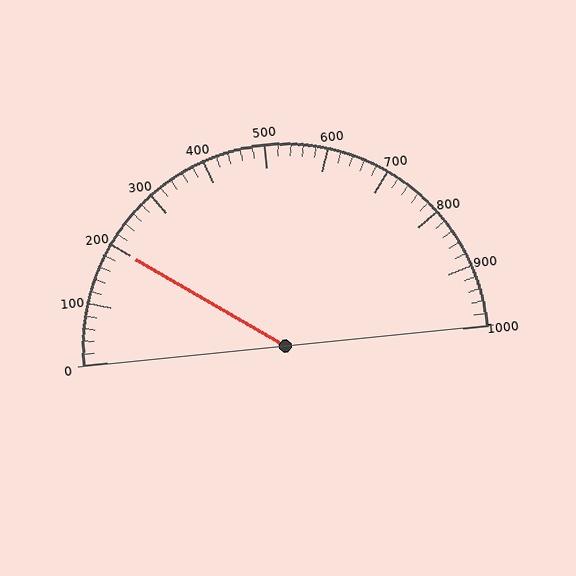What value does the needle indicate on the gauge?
The needle indicates approximately 200.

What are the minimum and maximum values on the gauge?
The gauge ranges from 0 to 1000.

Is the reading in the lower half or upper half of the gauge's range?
The reading is in the lower half of the range (0 to 1000).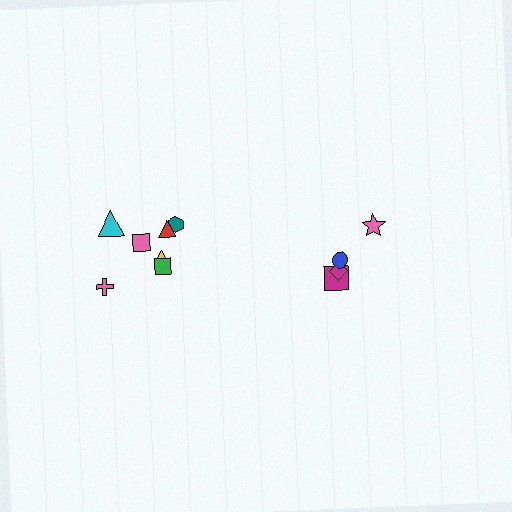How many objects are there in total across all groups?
There are 11 objects.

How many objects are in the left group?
There are 7 objects.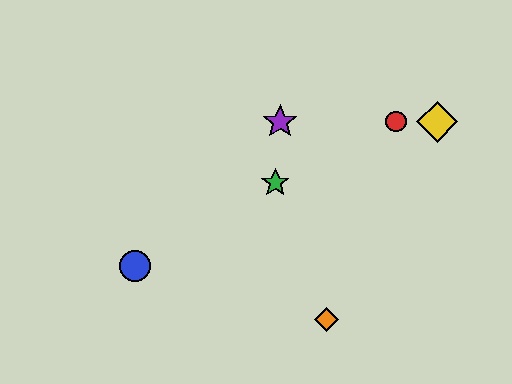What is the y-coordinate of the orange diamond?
The orange diamond is at y≈319.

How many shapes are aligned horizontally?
3 shapes (the red circle, the yellow diamond, the purple star) are aligned horizontally.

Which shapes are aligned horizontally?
The red circle, the yellow diamond, the purple star are aligned horizontally.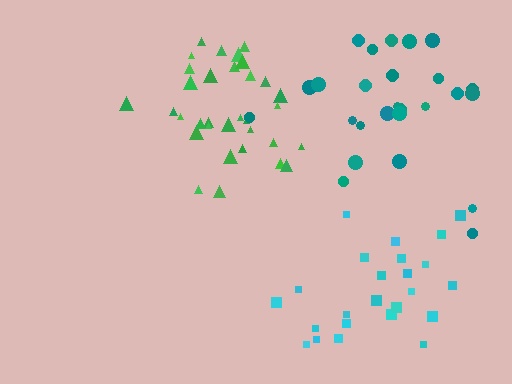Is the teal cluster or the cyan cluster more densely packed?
Teal.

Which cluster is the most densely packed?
Green.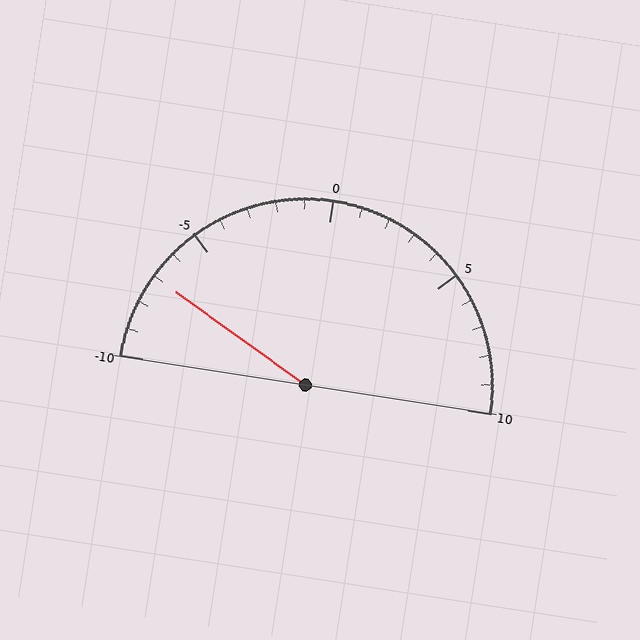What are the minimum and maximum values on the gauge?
The gauge ranges from -10 to 10.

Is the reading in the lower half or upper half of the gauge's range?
The reading is in the lower half of the range (-10 to 10).